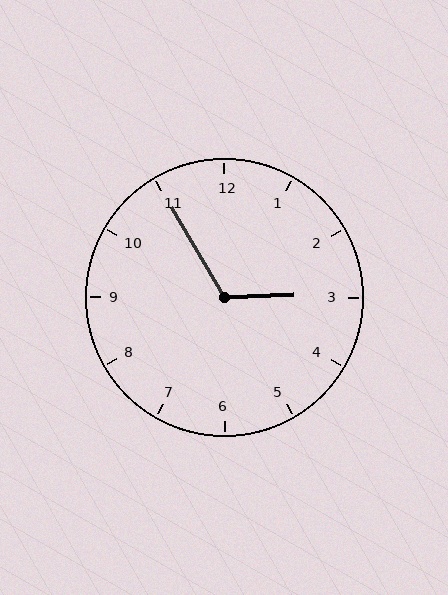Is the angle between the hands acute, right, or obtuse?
It is obtuse.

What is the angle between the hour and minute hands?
Approximately 118 degrees.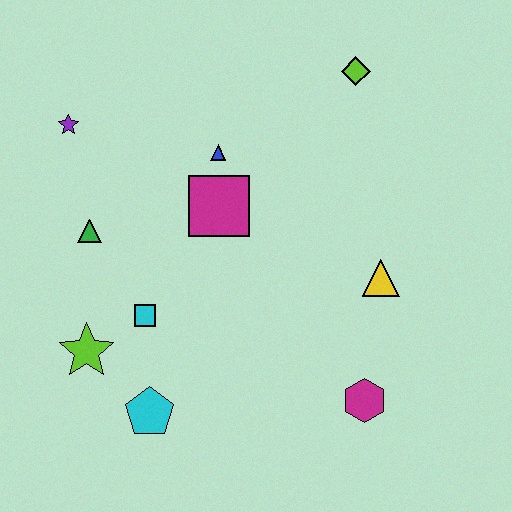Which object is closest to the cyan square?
The lime star is closest to the cyan square.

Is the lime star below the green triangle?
Yes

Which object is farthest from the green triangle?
The magenta hexagon is farthest from the green triangle.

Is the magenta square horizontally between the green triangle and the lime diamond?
Yes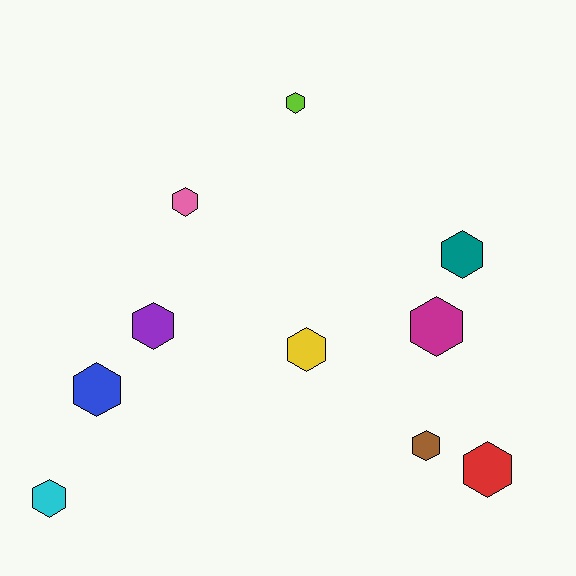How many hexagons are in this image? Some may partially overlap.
There are 10 hexagons.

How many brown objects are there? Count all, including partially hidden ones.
There is 1 brown object.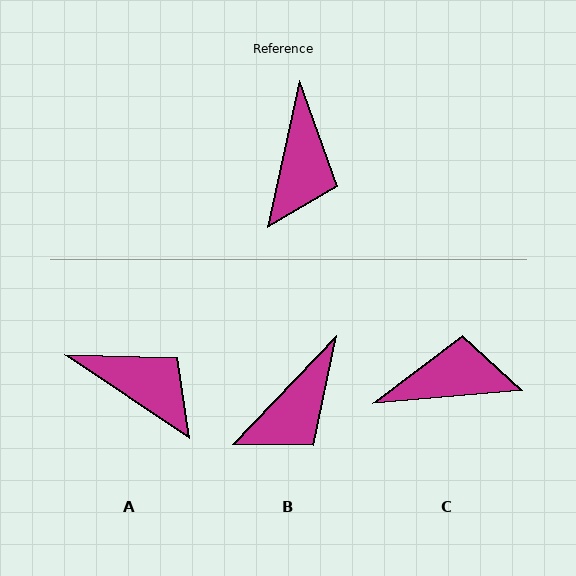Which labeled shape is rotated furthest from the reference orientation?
C, about 107 degrees away.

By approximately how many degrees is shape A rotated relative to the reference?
Approximately 68 degrees counter-clockwise.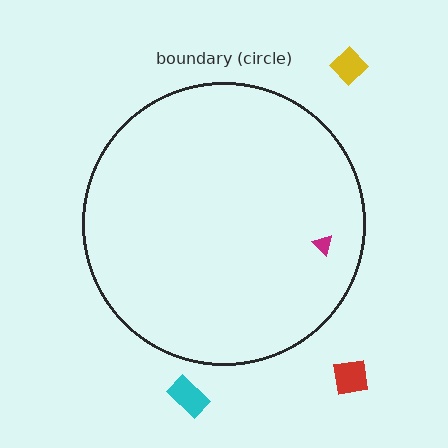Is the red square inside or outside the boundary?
Outside.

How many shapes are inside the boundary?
1 inside, 3 outside.